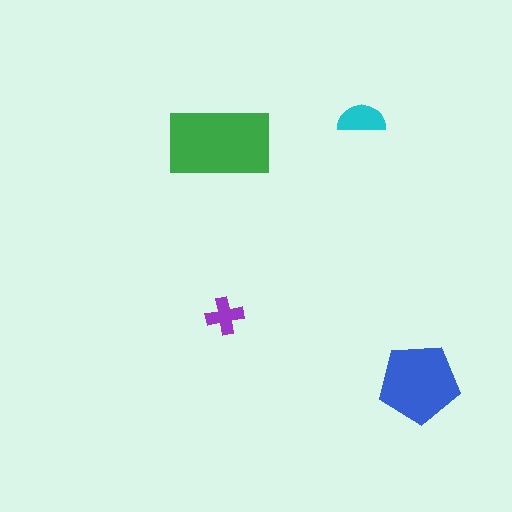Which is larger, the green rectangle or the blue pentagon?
The green rectangle.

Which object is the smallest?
The purple cross.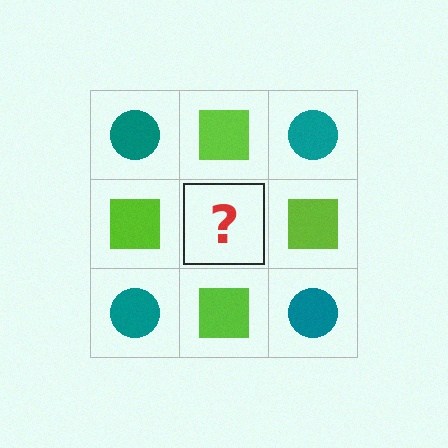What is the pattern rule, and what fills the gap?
The rule is that it alternates teal circle and lime square in a checkerboard pattern. The gap should be filled with a teal circle.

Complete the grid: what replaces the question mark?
The question mark should be replaced with a teal circle.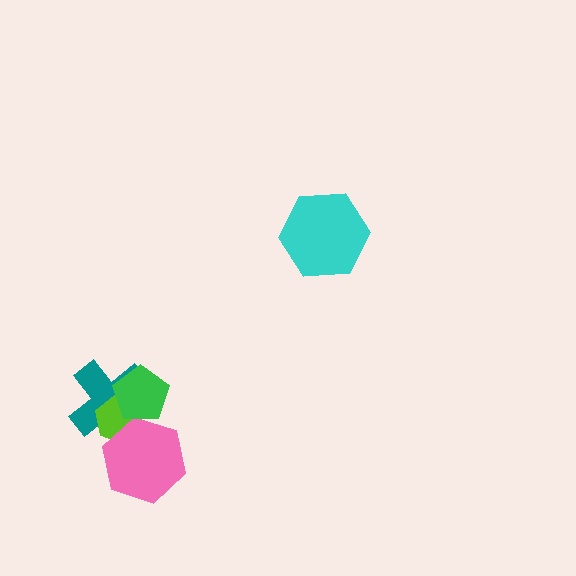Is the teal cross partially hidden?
Yes, it is partially covered by another shape.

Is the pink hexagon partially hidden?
Yes, it is partially covered by another shape.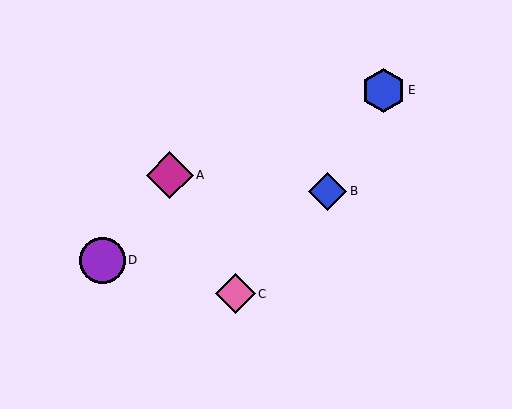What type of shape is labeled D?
Shape D is a purple circle.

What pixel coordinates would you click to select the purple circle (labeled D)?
Click at (102, 260) to select the purple circle D.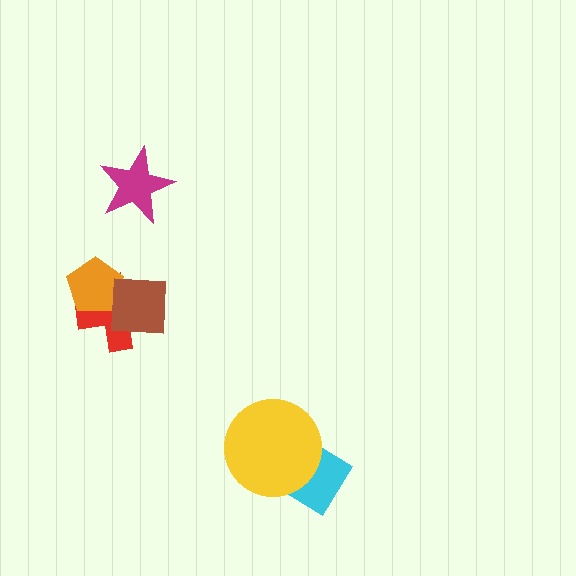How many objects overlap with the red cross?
2 objects overlap with the red cross.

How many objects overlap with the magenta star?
0 objects overlap with the magenta star.